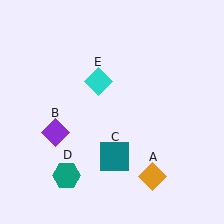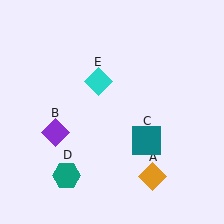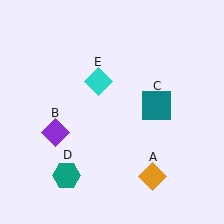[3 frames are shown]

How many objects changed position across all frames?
1 object changed position: teal square (object C).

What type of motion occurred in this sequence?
The teal square (object C) rotated counterclockwise around the center of the scene.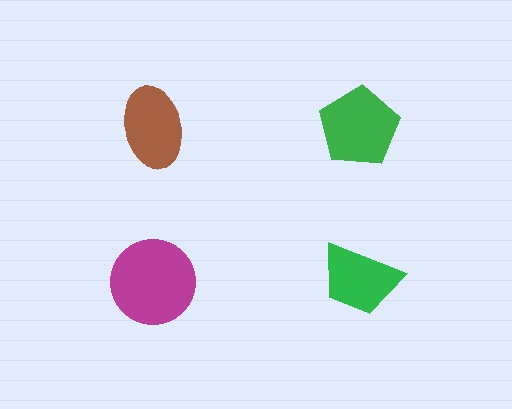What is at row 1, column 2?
A green pentagon.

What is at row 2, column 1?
A magenta circle.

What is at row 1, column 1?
A brown ellipse.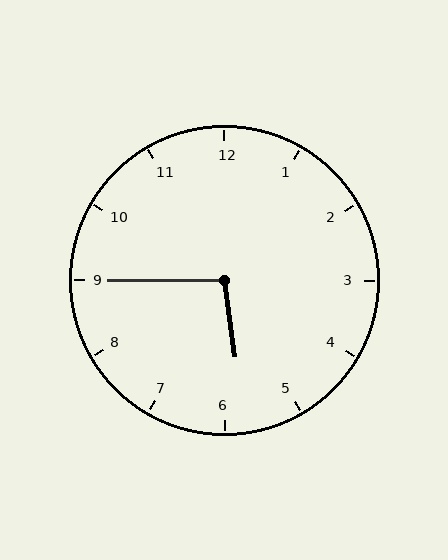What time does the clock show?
5:45.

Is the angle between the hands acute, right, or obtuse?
It is obtuse.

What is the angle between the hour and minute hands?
Approximately 98 degrees.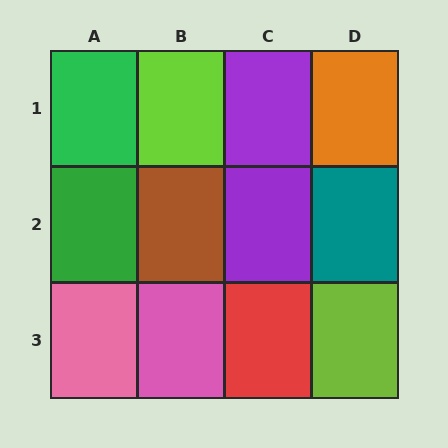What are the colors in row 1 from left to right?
Green, lime, purple, orange.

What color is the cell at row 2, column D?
Teal.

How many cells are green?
2 cells are green.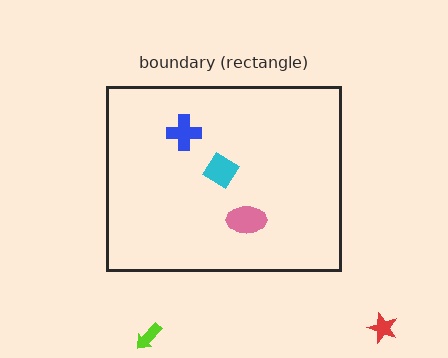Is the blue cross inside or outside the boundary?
Inside.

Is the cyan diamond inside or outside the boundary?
Inside.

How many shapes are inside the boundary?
3 inside, 2 outside.